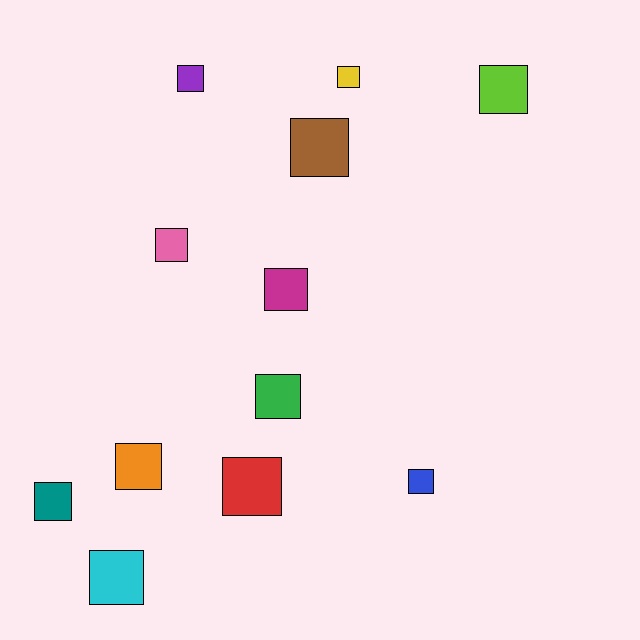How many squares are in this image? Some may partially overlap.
There are 12 squares.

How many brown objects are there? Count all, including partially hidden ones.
There is 1 brown object.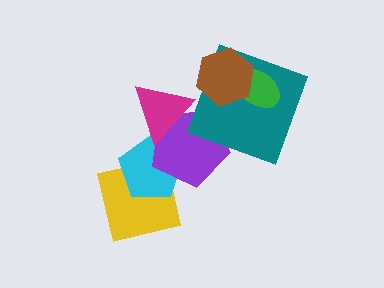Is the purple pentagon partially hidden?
Yes, it is partially covered by another shape.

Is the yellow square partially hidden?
Yes, it is partially covered by another shape.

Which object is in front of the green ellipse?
The brown hexagon is in front of the green ellipse.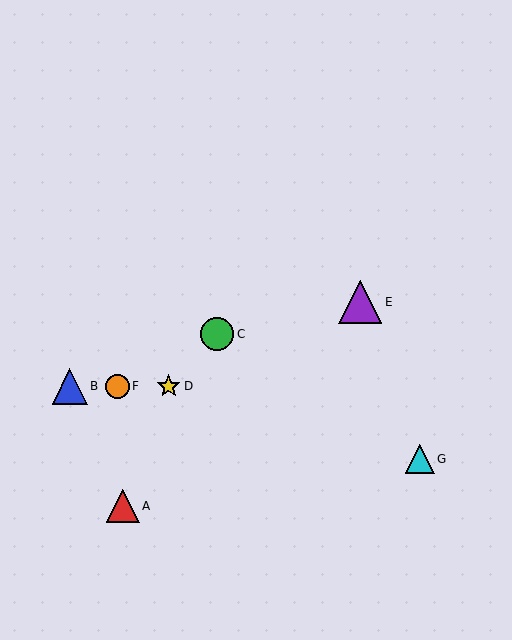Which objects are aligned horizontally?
Objects B, D, F are aligned horizontally.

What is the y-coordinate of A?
Object A is at y≈506.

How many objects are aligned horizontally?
3 objects (B, D, F) are aligned horizontally.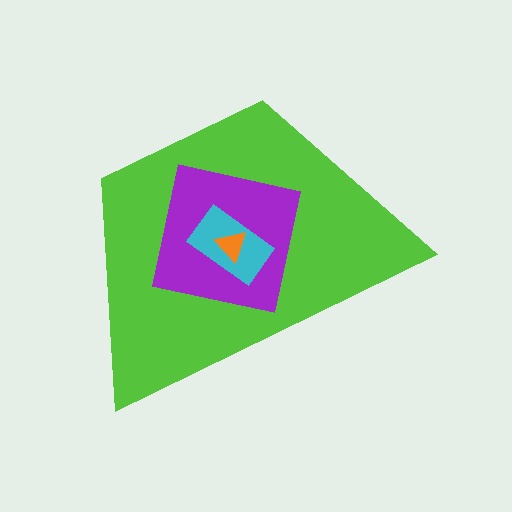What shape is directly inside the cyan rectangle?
The orange triangle.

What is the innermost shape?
The orange triangle.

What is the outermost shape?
The lime trapezoid.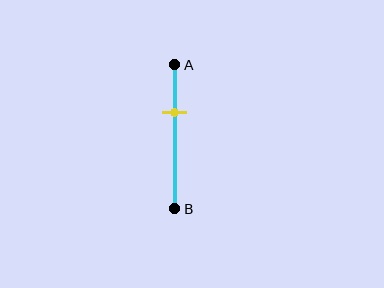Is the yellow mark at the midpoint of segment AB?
No, the mark is at about 35% from A, not at the 50% midpoint.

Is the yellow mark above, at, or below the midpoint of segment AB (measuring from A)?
The yellow mark is above the midpoint of segment AB.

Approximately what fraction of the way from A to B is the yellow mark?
The yellow mark is approximately 35% of the way from A to B.